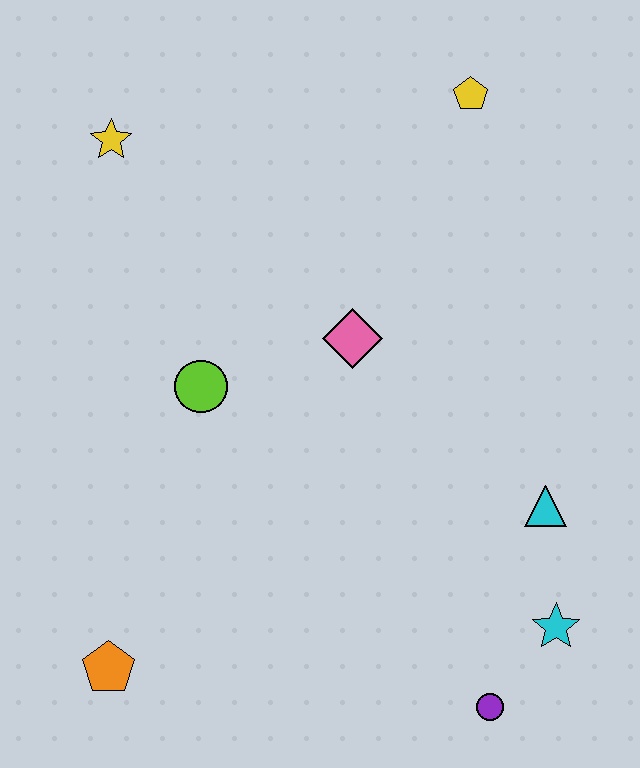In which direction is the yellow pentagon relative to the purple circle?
The yellow pentagon is above the purple circle.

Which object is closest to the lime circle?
The pink diamond is closest to the lime circle.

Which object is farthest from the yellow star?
The purple circle is farthest from the yellow star.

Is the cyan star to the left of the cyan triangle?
No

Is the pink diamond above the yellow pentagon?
No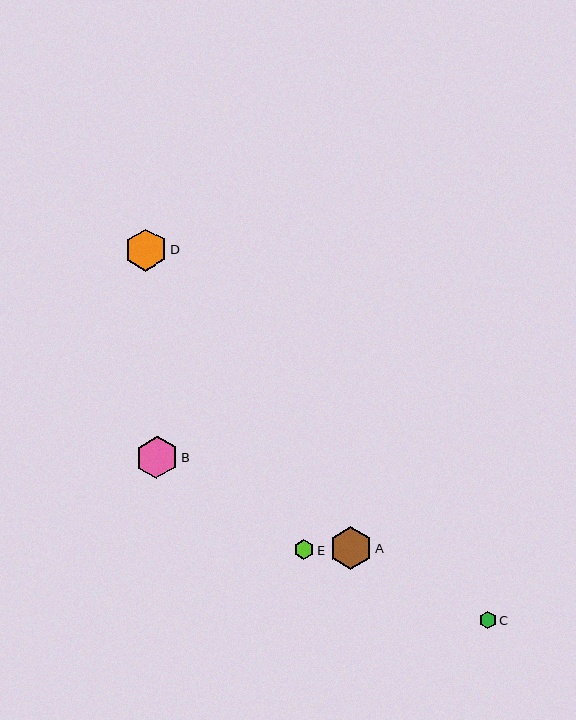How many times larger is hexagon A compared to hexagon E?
Hexagon A is approximately 2.2 times the size of hexagon E.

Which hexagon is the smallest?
Hexagon C is the smallest with a size of approximately 17 pixels.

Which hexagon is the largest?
Hexagon A is the largest with a size of approximately 43 pixels.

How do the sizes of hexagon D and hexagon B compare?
Hexagon D and hexagon B are approximately the same size.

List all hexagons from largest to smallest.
From largest to smallest: A, D, B, E, C.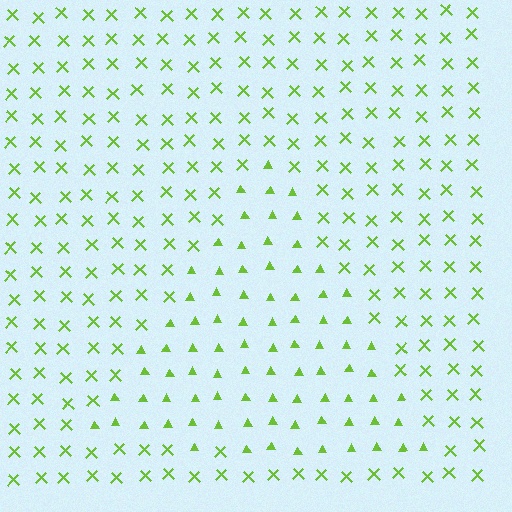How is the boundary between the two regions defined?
The boundary is defined by a change in element shape: triangles inside vs. X marks outside. All elements share the same color and spacing.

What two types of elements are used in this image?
The image uses triangles inside the triangle region and X marks outside it.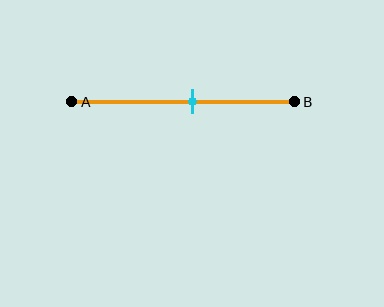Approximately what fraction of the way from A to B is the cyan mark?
The cyan mark is approximately 55% of the way from A to B.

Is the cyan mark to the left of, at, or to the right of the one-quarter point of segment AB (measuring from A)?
The cyan mark is to the right of the one-quarter point of segment AB.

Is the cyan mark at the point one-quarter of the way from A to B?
No, the mark is at about 55% from A, not at the 25% one-quarter point.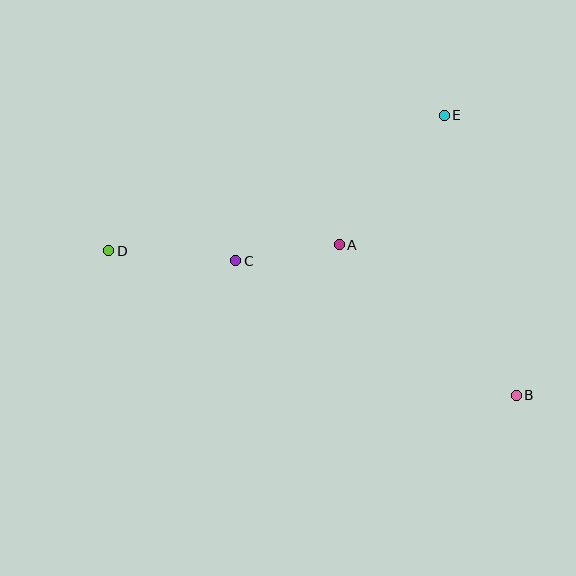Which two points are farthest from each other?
Points B and D are farthest from each other.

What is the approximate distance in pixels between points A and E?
The distance between A and E is approximately 167 pixels.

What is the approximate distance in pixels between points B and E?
The distance between B and E is approximately 289 pixels.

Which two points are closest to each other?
Points A and C are closest to each other.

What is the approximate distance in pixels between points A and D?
The distance between A and D is approximately 231 pixels.